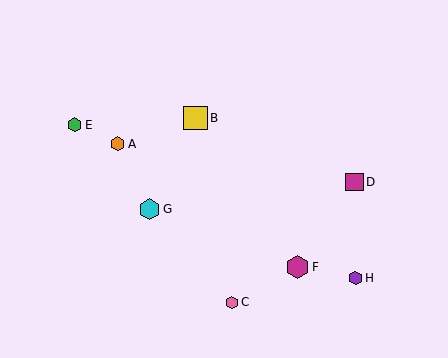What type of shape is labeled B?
Shape B is a yellow square.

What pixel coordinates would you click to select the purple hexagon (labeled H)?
Click at (356, 278) to select the purple hexagon H.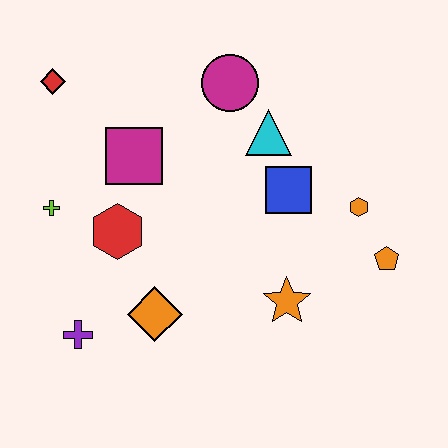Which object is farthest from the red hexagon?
The orange pentagon is farthest from the red hexagon.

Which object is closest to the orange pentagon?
The orange hexagon is closest to the orange pentagon.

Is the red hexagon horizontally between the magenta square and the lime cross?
Yes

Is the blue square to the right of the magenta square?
Yes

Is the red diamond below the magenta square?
No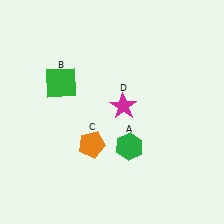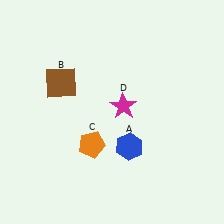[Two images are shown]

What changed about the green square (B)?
In Image 1, B is green. In Image 2, it changed to brown.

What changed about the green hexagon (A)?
In Image 1, A is green. In Image 2, it changed to blue.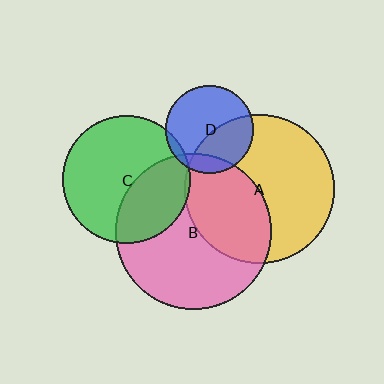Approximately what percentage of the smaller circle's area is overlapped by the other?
Approximately 5%.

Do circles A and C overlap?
Yes.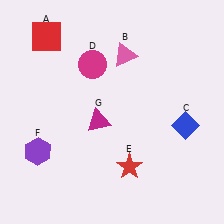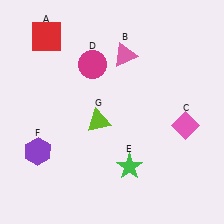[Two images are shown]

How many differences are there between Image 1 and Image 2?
There are 3 differences between the two images.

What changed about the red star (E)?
In Image 1, E is red. In Image 2, it changed to green.